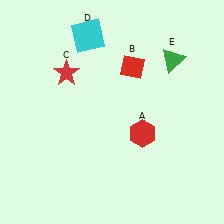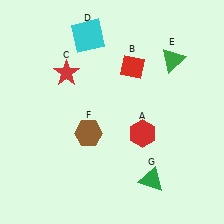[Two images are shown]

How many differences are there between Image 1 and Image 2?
There are 2 differences between the two images.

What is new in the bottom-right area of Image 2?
A green triangle (G) was added in the bottom-right area of Image 2.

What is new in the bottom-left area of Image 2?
A brown hexagon (F) was added in the bottom-left area of Image 2.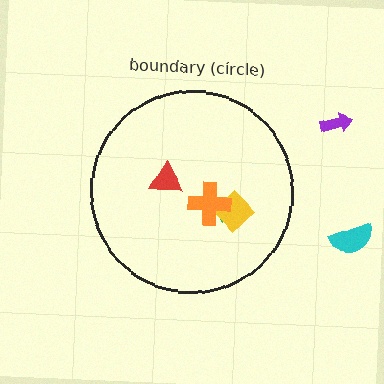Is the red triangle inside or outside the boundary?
Inside.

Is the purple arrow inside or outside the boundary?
Outside.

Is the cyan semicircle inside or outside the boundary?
Outside.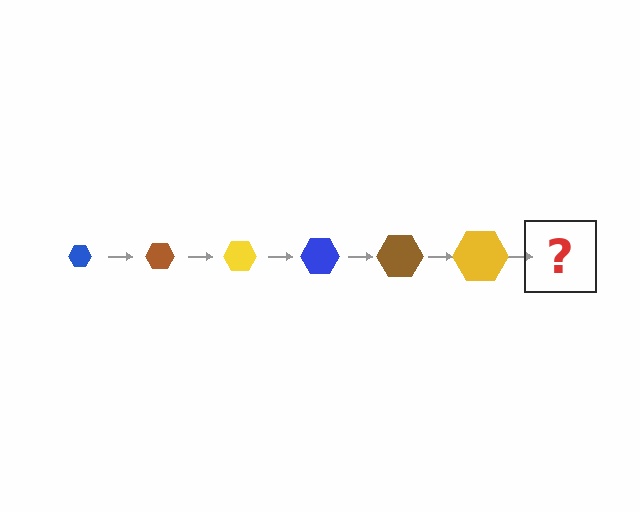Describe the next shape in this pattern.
It should be a blue hexagon, larger than the previous one.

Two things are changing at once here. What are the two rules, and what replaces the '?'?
The two rules are that the hexagon grows larger each step and the color cycles through blue, brown, and yellow. The '?' should be a blue hexagon, larger than the previous one.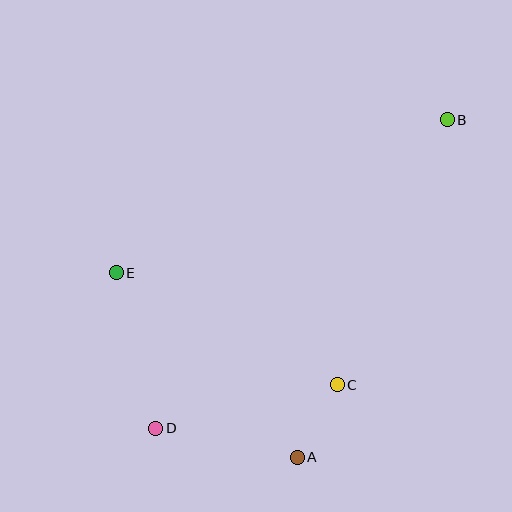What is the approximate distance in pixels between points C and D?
The distance between C and D is approximately 186 pixels.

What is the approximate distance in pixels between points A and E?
The distance between A and E is approximately 258 pixels.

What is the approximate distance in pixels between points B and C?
The distance between B and C is approximately 287 pixels.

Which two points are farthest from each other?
Points B and D are farthest from each other.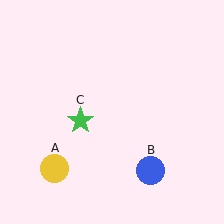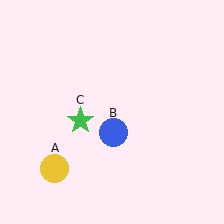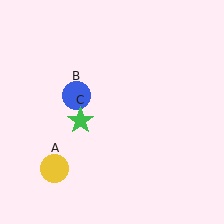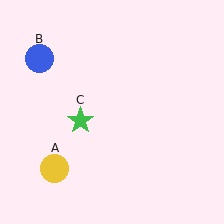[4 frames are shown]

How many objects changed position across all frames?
1 object changed position: blue circle (object B).